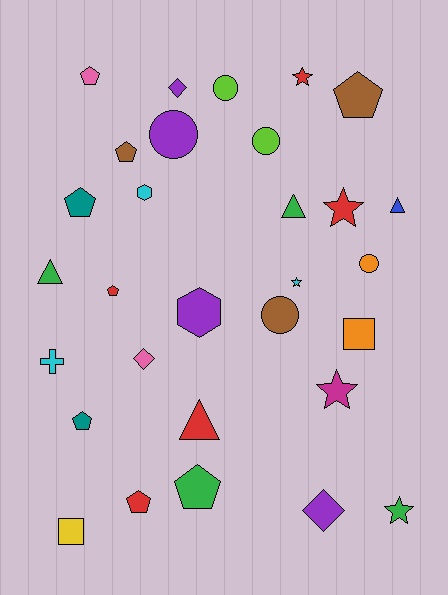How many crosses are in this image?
There is 1 cross.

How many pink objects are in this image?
There are 2 pink objects.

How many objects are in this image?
There are 30 objects.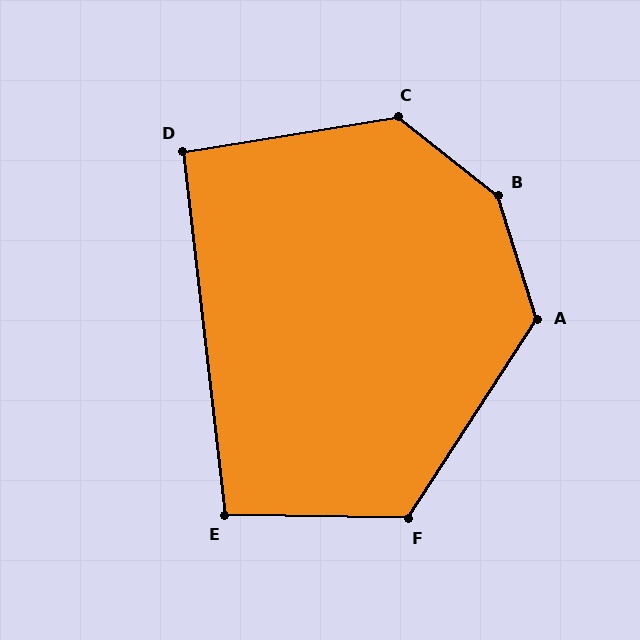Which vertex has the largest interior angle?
B, at approximately 146 degrees.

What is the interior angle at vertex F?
Approximately 122 degrees (obtuse).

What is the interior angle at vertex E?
Approximately 98 degrees (obtuse).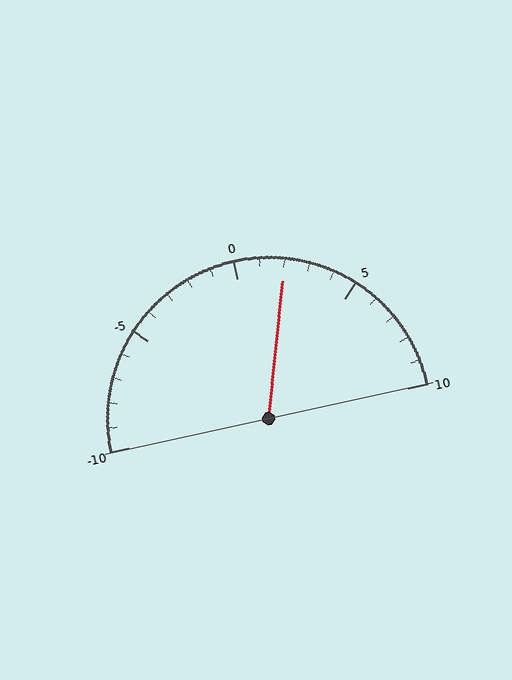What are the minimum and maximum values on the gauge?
The gauge ranges from -10 to 10.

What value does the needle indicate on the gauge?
The needle indicates approximately 2.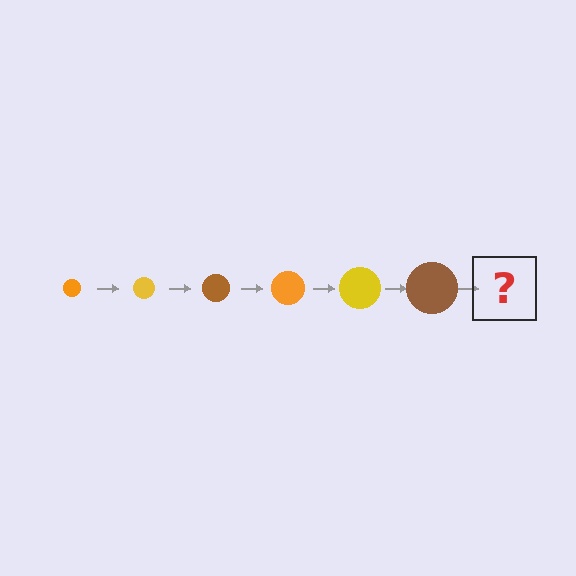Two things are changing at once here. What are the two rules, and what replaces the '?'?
The two rules are that the circle grows larger each step and the color cycles through orange, yellow, and brown. The '?' should be an orange circle, larger than the previous one.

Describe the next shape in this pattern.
It should be an orange circle, larger than the previous one.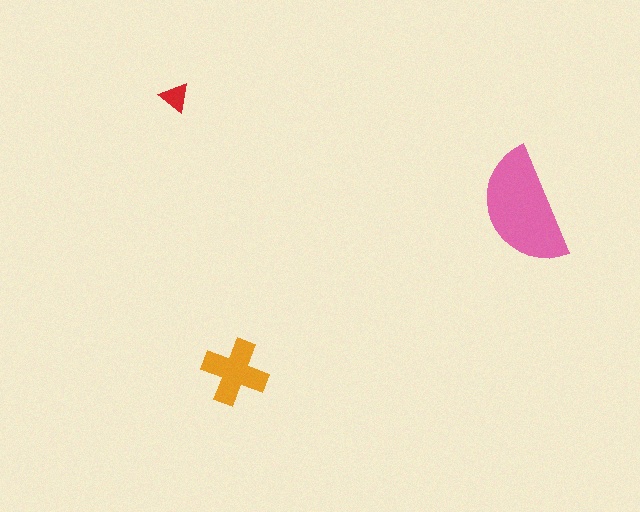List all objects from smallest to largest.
The red triangle, the orange cross, the pink semicircle.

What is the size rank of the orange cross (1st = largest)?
2nd.